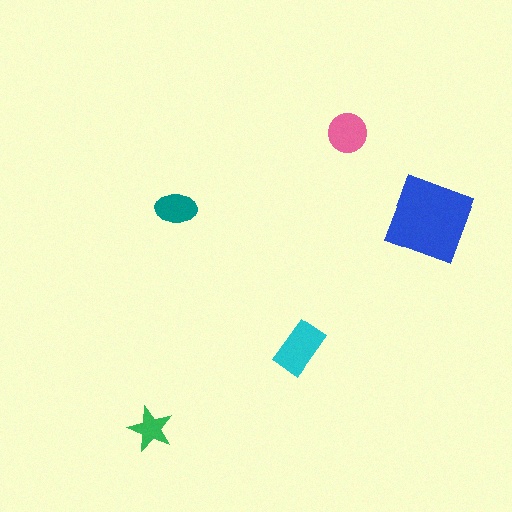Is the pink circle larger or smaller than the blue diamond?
Smaller.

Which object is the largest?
The blue diamond.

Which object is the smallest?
The green star.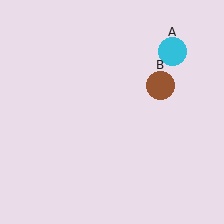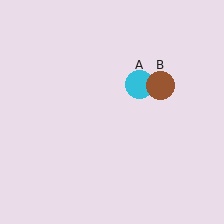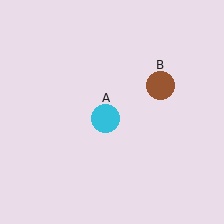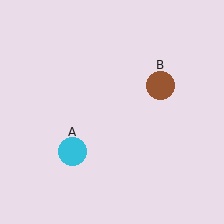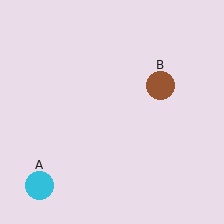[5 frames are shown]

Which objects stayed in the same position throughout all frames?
Brown circle (object B) remained stationary.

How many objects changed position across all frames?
1 object changed position: cyan circle (object A).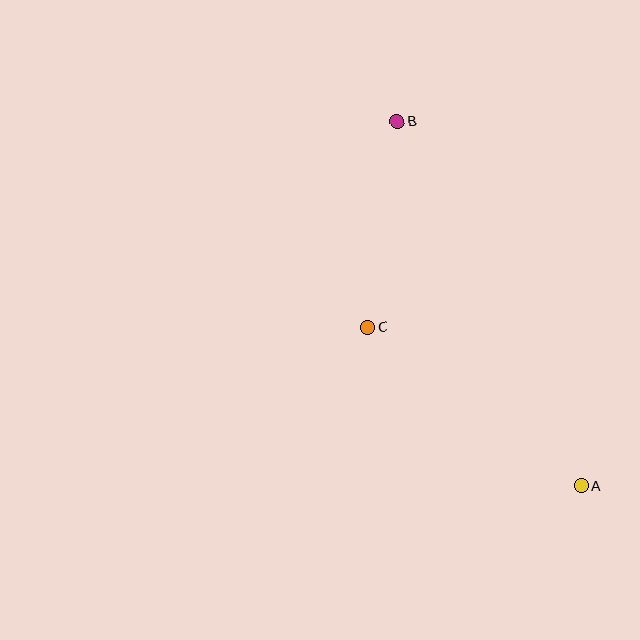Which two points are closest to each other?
Points B and C are closest to each other.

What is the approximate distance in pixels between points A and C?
The distance between A and C is approximately 266 pixels.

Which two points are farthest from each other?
Points A and B are farthest from each other.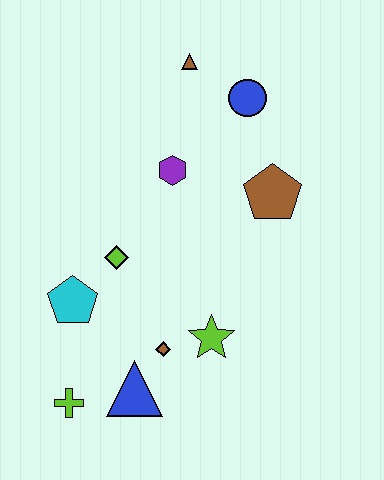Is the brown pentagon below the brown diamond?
No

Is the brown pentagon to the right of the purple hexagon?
Yes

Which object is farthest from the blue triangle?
The brown triangle is farthest from the blue triangle.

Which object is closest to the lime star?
The brown diamond is closest to the lime star.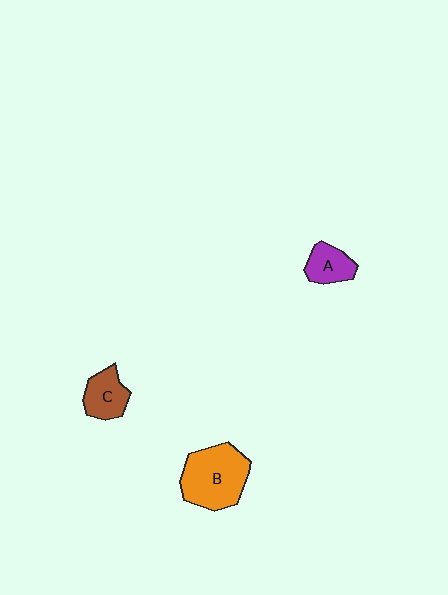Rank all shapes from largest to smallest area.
From largest to smallest: B (orange), C (brown), A (purple).